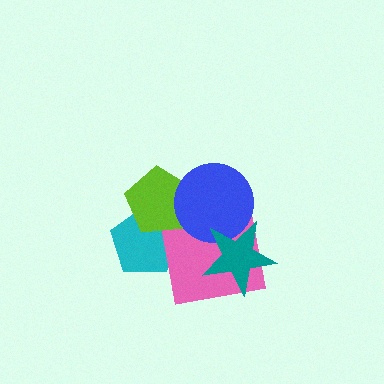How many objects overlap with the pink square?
4 objects overlap with the pink square.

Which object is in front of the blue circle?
The teal star is in front of the blue circle.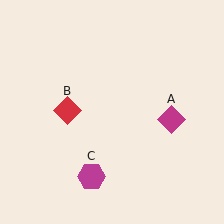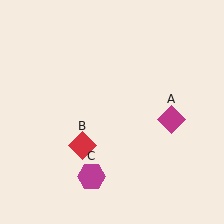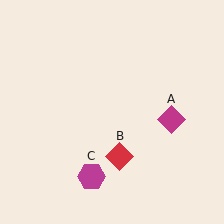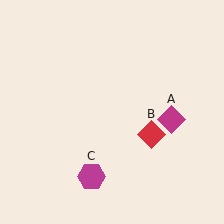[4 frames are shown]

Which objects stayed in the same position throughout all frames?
Magenta diamond (object A) and magenta hexagon (object C) remained stationary.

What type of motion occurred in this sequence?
The red diamond (object B) rotated counterclockwise around the center of the scene.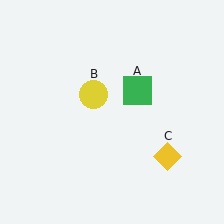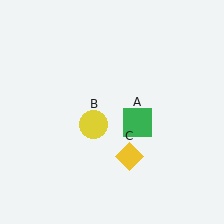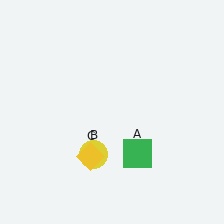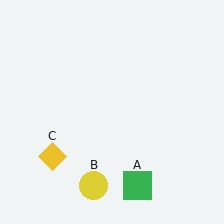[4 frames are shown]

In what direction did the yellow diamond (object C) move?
The yellow diamond (object C) moved left.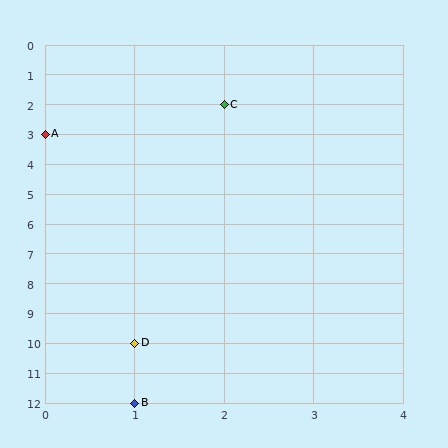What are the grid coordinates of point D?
Point D is at grid coordinates (1, 10).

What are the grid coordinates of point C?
Point C is at grid coordinates (2, 2).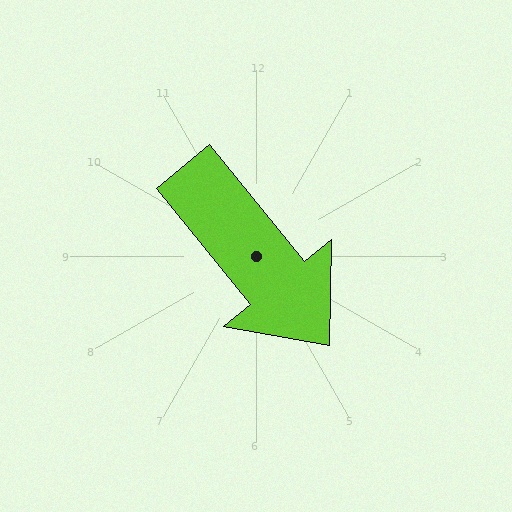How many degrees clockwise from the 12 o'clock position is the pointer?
Approximately 141 degrees.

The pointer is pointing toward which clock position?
Roughly 5 o'clock.